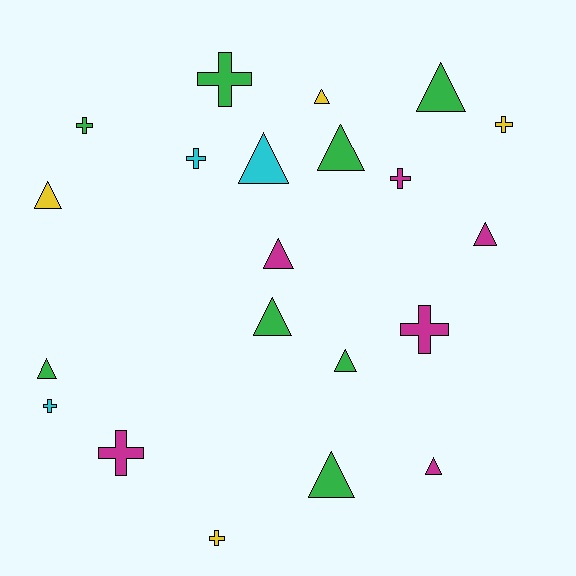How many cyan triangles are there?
There is 1 cyan triangle.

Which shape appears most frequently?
Triangle, with 12 objects.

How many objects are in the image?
There are 21 objects.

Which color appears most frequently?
Green, with 8 objects.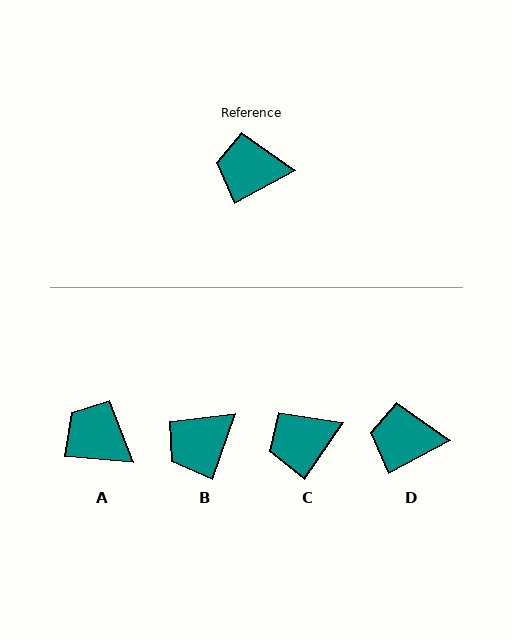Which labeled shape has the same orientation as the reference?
D.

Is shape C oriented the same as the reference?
No, it is off by about 27 degrees.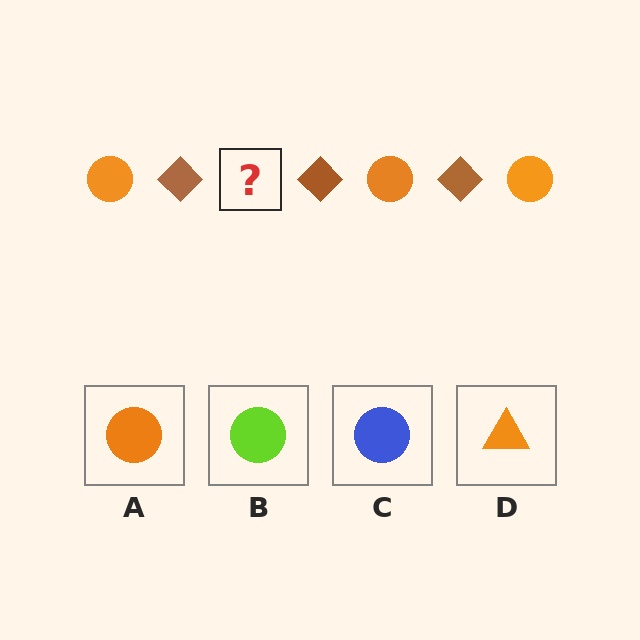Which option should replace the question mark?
Option A.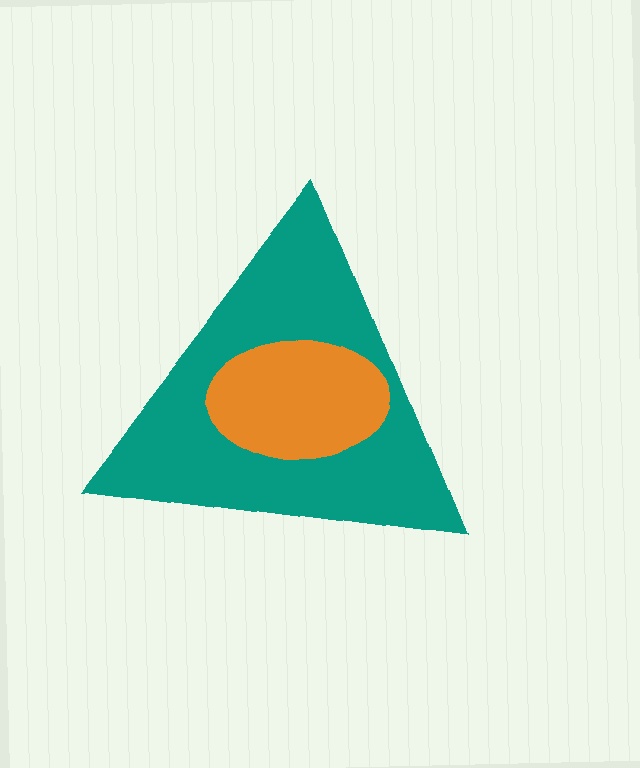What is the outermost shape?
The teal triangle.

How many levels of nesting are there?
2.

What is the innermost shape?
The orange ellipse.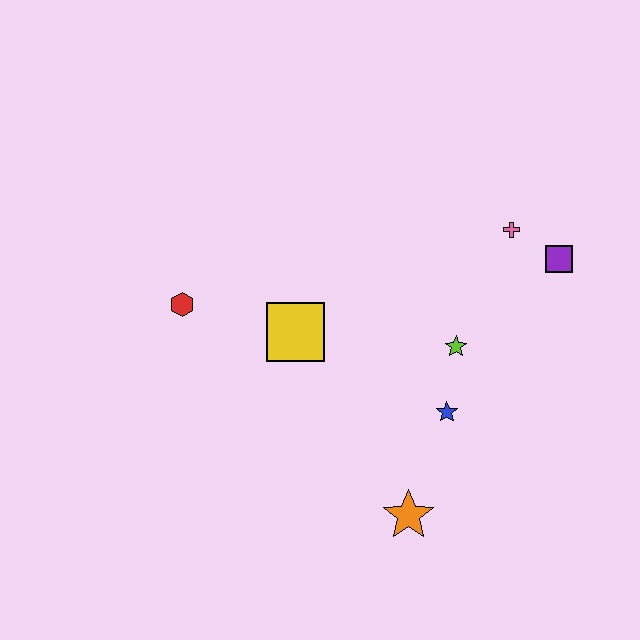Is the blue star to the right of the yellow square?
Yes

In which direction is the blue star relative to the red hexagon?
The blue star is to the right of the red hexagon.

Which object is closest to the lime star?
The blue star is closest to the lime star.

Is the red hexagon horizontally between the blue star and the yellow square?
No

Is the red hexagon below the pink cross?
Yes